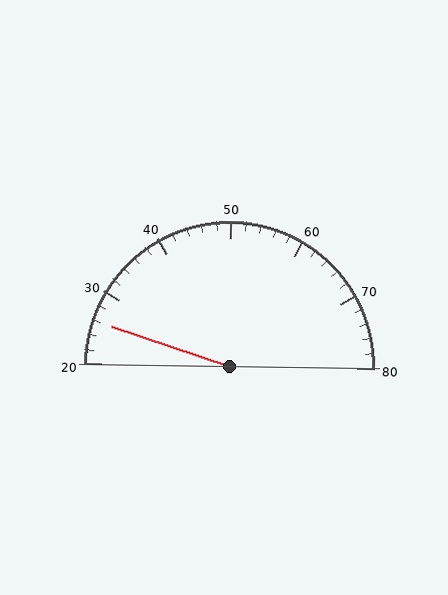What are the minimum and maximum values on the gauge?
The gauge ranges from 20 to 80.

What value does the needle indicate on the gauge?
The needle indicates approximately 26.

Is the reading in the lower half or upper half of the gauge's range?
The reading is in the lower half of the range (20 to 80).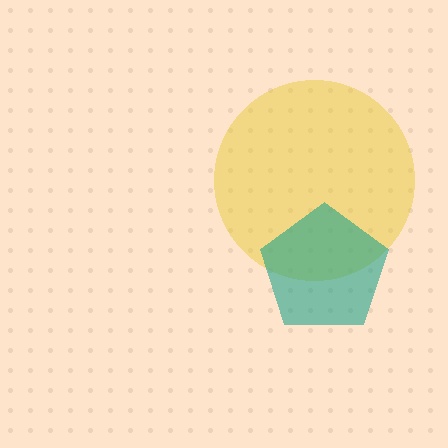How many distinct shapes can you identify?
There are 2 distinct shapes: a yellow circle, a teal pentagon.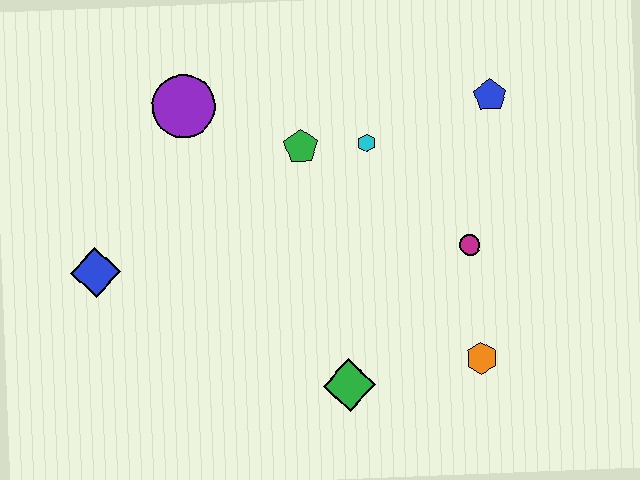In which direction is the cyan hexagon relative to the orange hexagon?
The cyan hexagon is above the orange hexagon.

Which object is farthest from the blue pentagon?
The blue diamond is farthest from the blue pentagon.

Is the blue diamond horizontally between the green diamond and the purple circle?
No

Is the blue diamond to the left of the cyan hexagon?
Yes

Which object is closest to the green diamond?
The orange hexagon is closest to the green diamond.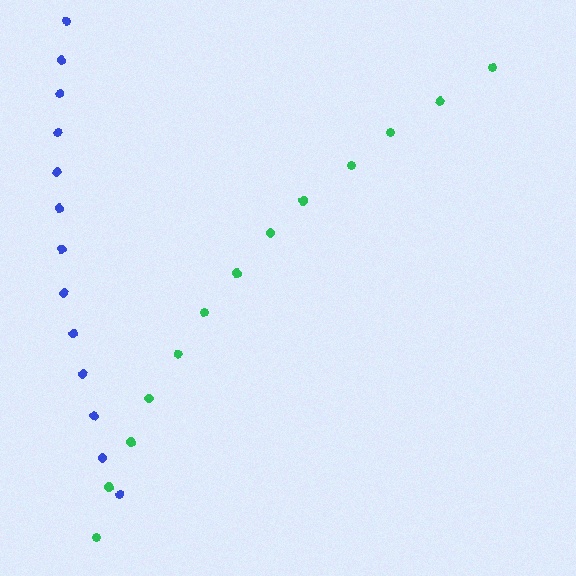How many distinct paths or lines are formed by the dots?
There are 2 distinct paths.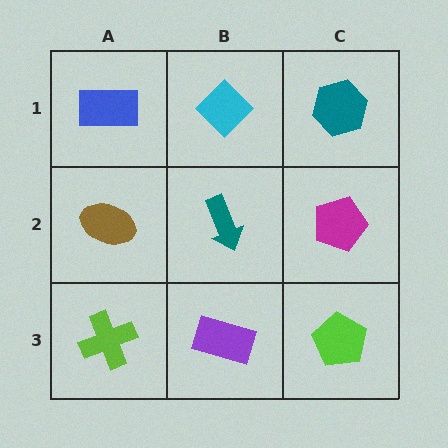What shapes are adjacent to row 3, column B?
A teal arrow (row 2, column B), a lime cross (row 3, column A), a lime pentagon (row 3, column C).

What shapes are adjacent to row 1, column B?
A teal arrow (row 2, column B), a blue rectangle (row 1, column A), a teal hexagon (row 1, column C).